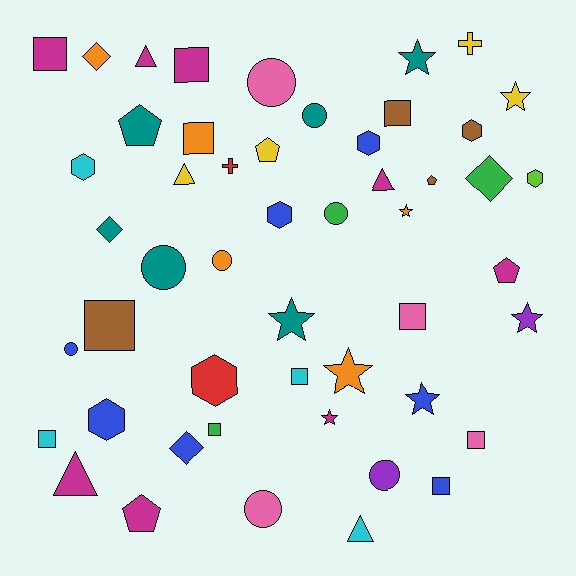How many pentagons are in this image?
There are 5 pentagons.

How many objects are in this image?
There are 50 objects.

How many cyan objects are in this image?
There are 4 cyan objects.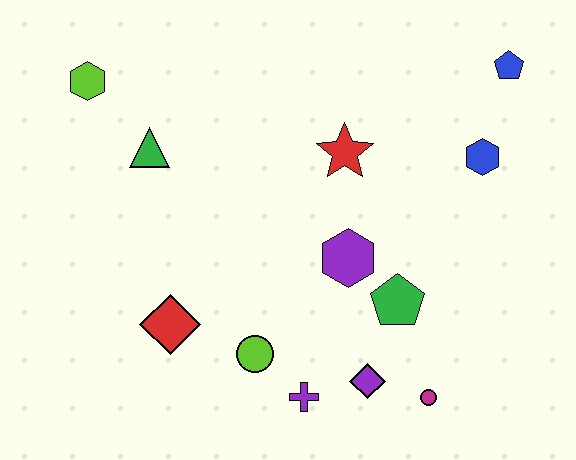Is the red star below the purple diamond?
No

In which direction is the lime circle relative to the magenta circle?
The lime circle is to the left of the magenta circle.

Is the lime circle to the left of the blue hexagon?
Yes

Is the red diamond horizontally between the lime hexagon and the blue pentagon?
Yes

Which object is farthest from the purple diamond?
The lime hexagon is farthest from the purple diamond.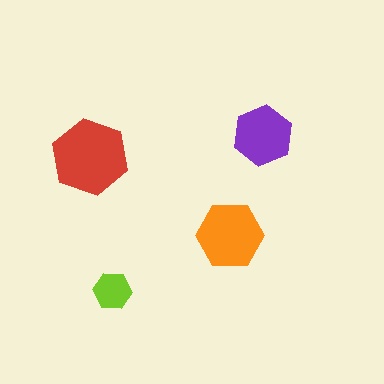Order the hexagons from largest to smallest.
the red one, the orange one, the purple one, the lime one.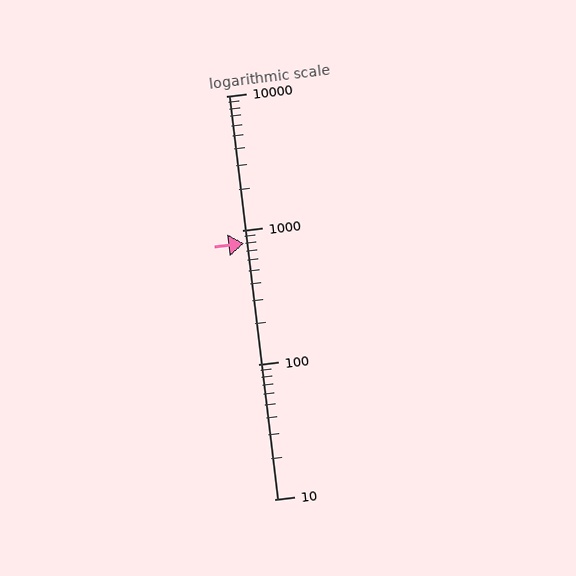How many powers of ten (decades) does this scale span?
The scale spans 3 decades, from 10 to 10000.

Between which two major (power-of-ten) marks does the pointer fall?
The pointer is between 100 and 1000.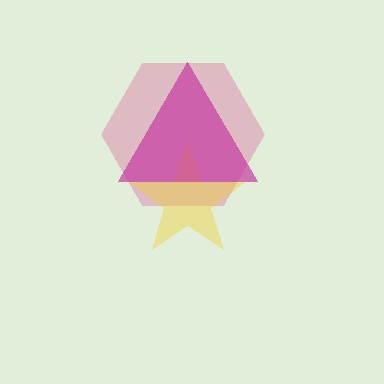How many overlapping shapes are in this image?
There are 3 overlapping shapes in the image.